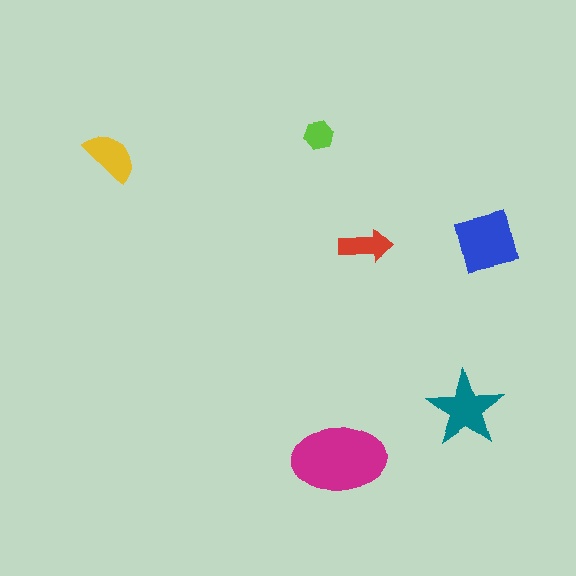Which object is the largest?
The magenta ellipse.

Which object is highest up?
The lime hexagon is topmost.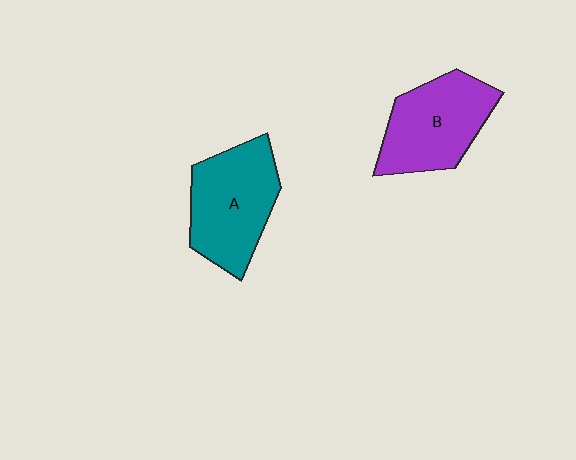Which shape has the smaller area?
Shape B (purple).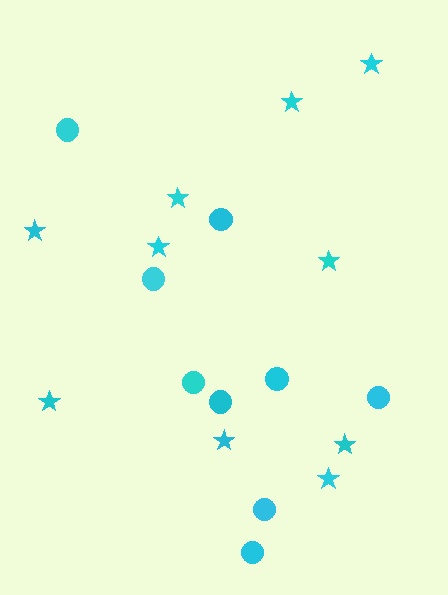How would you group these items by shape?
There are 2 groups: one group of circles (9) and one group of stars (10).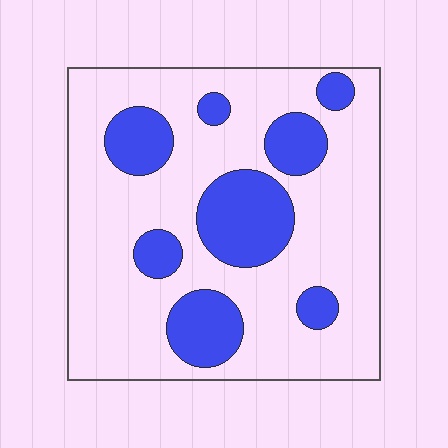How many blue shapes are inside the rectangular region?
8.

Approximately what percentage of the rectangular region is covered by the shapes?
Approximately 25%.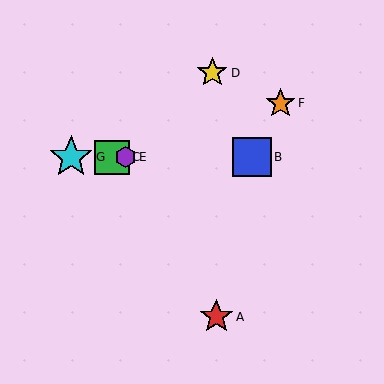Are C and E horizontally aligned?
Yes, both are at y≈157.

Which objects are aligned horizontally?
Objects B, C, E, G are aligned horizontally.